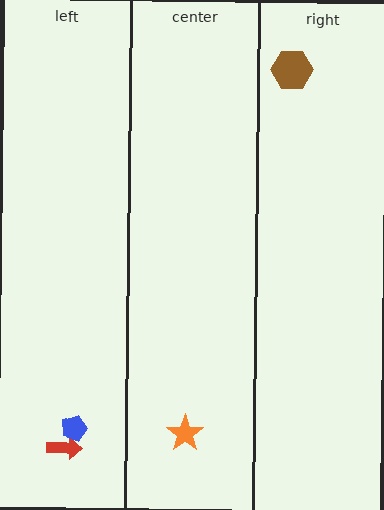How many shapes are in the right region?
1.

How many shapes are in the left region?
2.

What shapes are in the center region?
The orange star.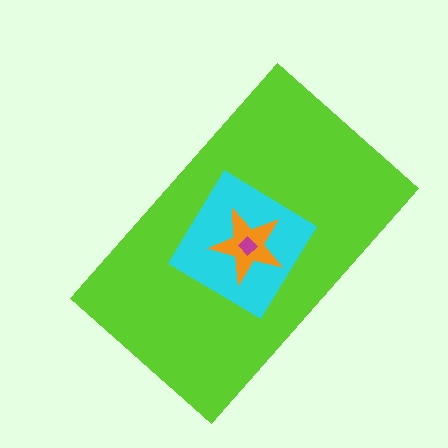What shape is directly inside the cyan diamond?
The orange star.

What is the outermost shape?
The lime rectangle.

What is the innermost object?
The magenta diamond.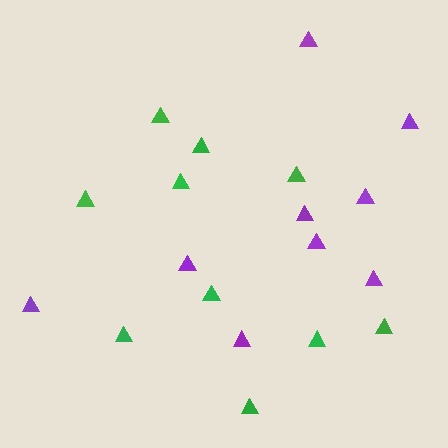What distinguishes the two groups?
There are 2 groups: one group of green triangles (10) and one group of purple triangles (9).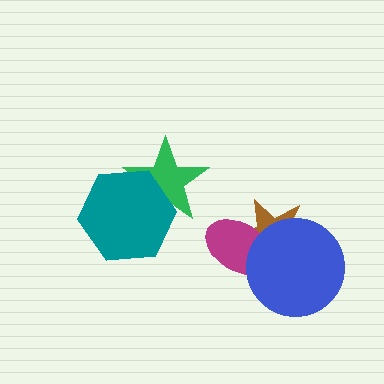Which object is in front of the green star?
The teal hexagon is in front of the green star.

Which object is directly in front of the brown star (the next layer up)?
The magenta ellipse is directly in front of the brown star.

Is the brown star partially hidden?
Yes, it is partially covered by another shape.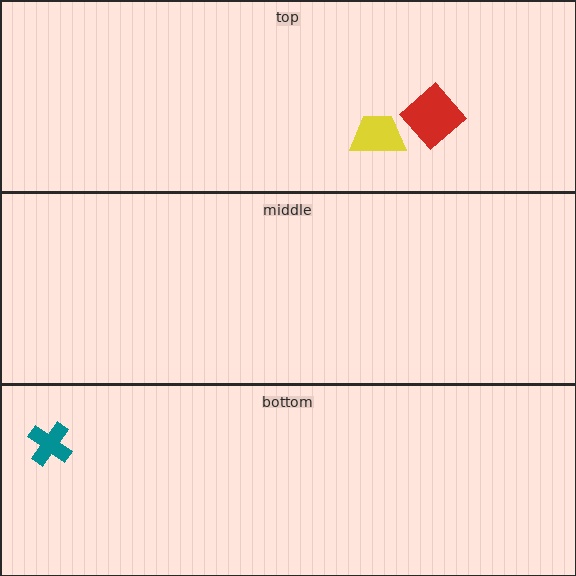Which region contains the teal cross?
The bottom region.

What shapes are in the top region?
The yellow trapezoid, the red diamond.